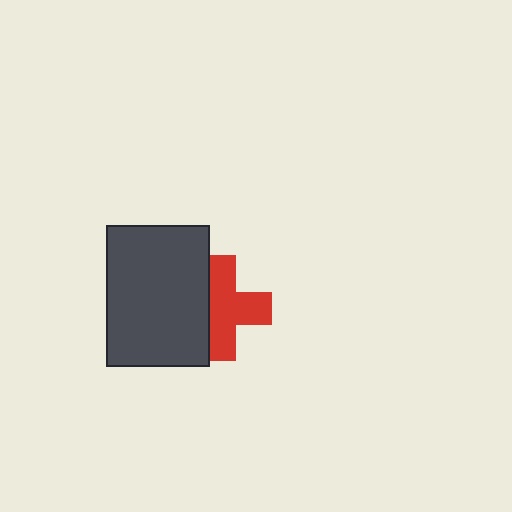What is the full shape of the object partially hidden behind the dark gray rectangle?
The partially hidden object is a red cross.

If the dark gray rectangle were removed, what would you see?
You would see the complete red cross.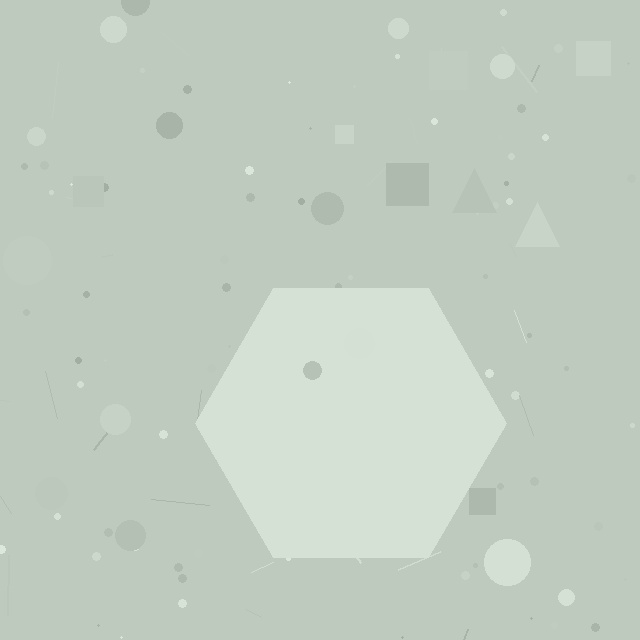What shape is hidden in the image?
A hexagon is hidden in the image.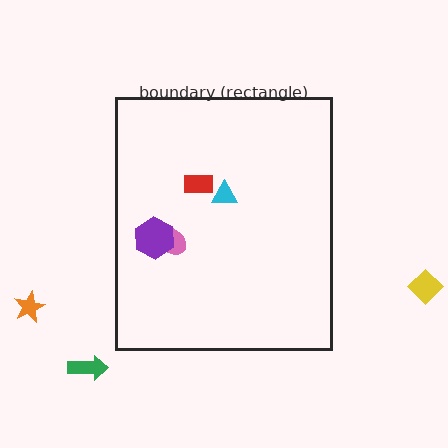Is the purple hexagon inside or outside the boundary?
Inside.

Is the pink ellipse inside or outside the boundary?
Inside.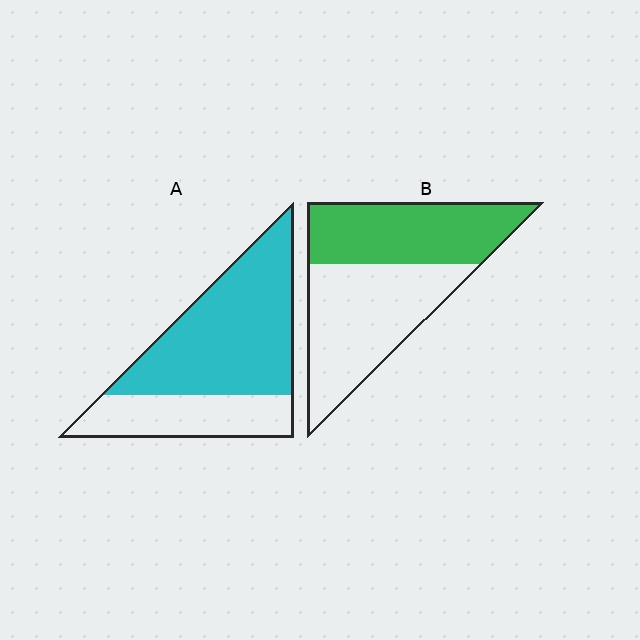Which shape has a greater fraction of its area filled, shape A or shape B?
Shape A.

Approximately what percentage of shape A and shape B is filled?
A is approximately 65% and B is approximately 45%.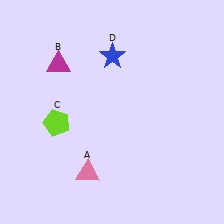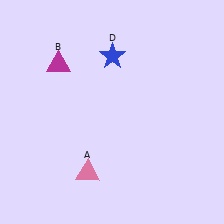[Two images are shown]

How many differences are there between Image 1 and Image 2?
There is 1 difference between the two images.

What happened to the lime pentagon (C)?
The lime pentagon (C) was removed in Image 2. It was in the bottom-left area of Image 1.